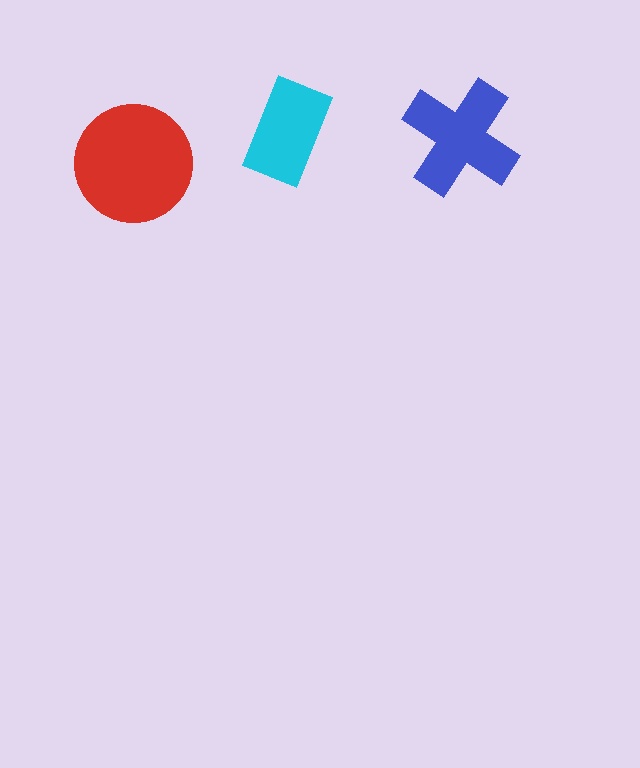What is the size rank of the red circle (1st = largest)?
1st.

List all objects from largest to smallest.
The red circle, the blue cross, the cyan rectangle.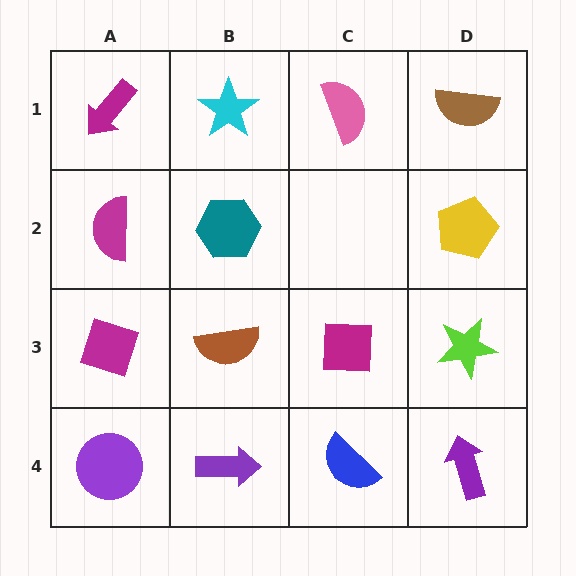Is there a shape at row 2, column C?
No, that cell is empty.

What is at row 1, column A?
A magenta arrow.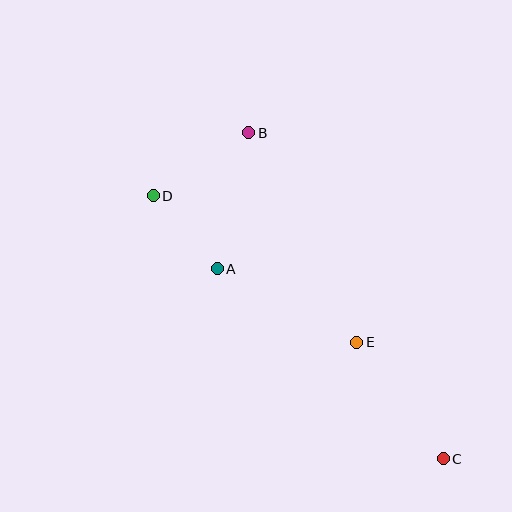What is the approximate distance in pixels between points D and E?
The distance between D and E is approximately 251 pixels.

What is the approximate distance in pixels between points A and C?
The distance between A and C is approximately 295 pixels.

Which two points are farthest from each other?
Points C and D are farthest from each other.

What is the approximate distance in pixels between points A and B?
The distance between A and B is approximately 139 pixels.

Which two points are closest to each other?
Points A and D are closest to each other.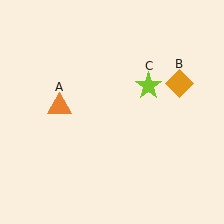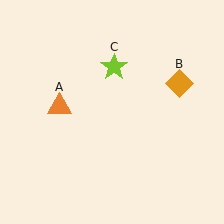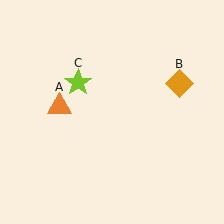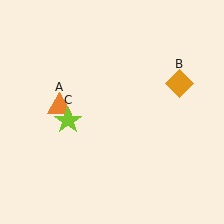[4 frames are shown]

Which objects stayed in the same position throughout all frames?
Orange triangle (object A) and orange diamond (object B) remained stationary.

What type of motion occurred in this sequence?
The lime star (object C) rotated counterclockwise around the center of the scene.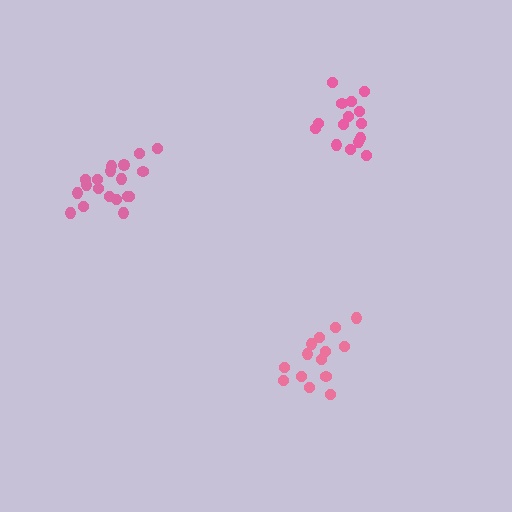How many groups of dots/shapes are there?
There are 3 groups.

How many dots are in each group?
Group 1: 14 dots, Group 2: 19 dots, Group 3: 15 dots (48 total).